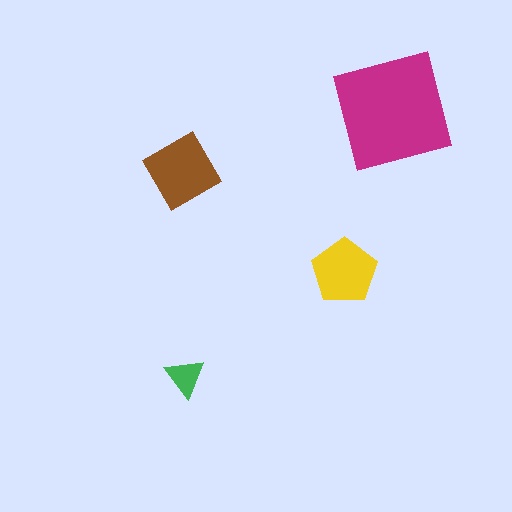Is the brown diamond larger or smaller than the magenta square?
Smaller.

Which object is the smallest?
The green triangle.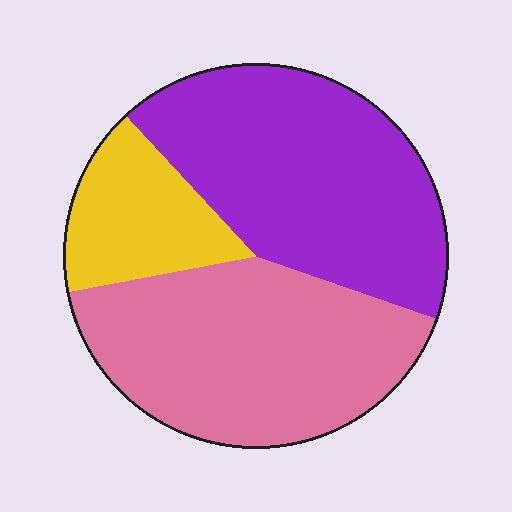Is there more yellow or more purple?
Purple.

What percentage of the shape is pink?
Pink covers 42% of the shape.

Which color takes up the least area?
Yellow, at roughly 15%.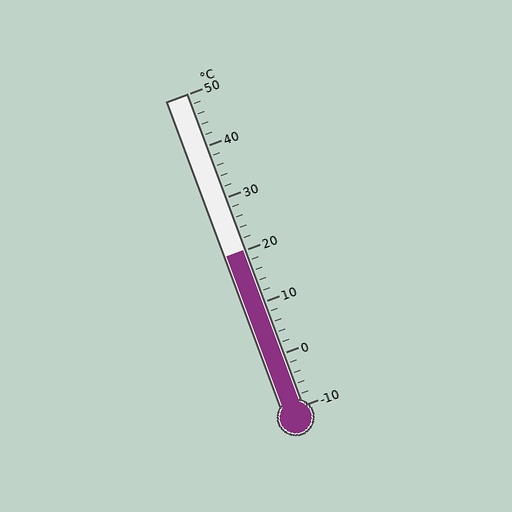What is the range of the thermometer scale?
The thermometer scale ranges from -10°C to 50°C.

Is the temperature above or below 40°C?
The temperature is below 40°C.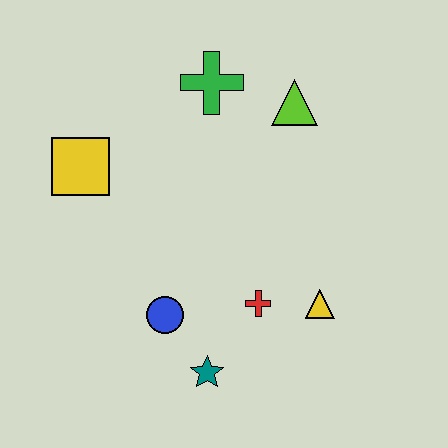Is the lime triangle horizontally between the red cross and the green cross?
No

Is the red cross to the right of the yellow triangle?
No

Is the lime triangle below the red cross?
No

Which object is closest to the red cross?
The yellow triangle is closest to the red cross.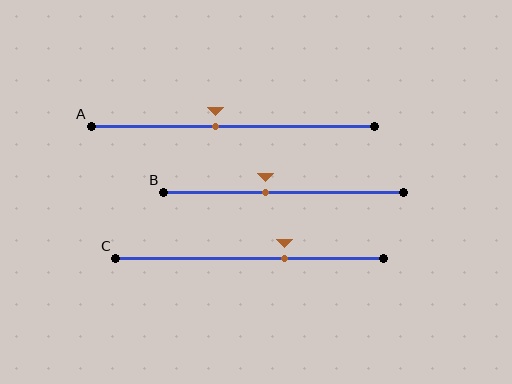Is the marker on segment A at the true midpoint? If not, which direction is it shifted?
No, the marker on segment A is shifted to the left by about 6% of the segment length.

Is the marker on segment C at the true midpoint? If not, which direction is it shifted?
No, the marker on segment C is shifted to the right by about 13% of the segment length.